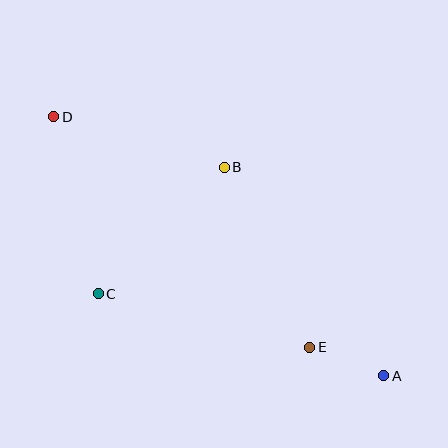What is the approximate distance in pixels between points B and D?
The distance between B and D is approximately 178 pixels.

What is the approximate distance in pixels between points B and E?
The distance between B and E is approximately 199 pixels.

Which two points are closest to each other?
Points A and E are closest to each other.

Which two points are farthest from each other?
Points A and D are farthest from each other.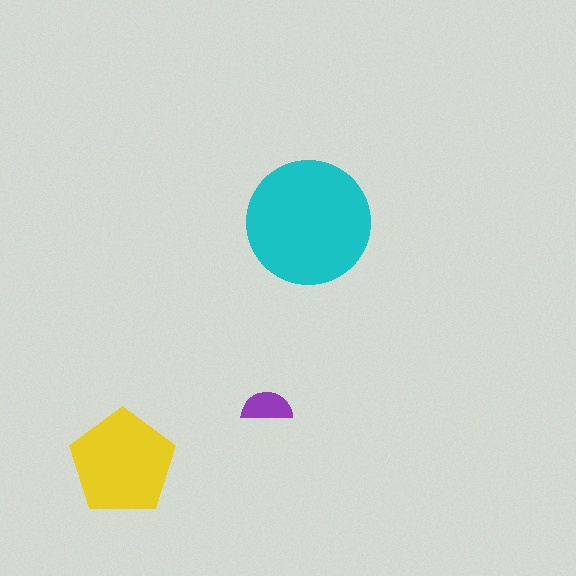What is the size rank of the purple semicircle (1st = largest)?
3rd.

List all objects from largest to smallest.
The cyan circle, the yellow pentagon, the purple semicircle.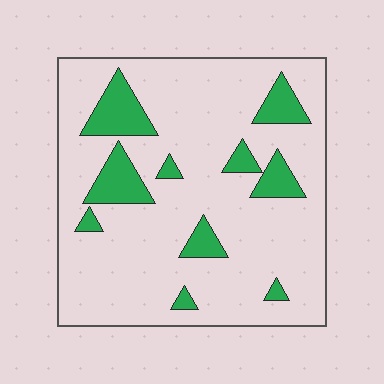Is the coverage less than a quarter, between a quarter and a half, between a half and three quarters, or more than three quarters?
Less than a quarter.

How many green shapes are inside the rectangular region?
10.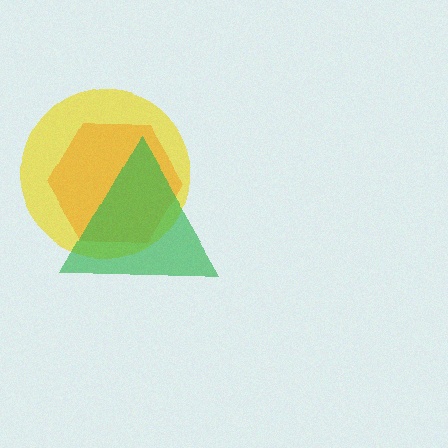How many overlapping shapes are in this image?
There are 3 overlapping shapes in the image.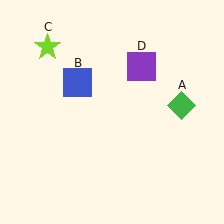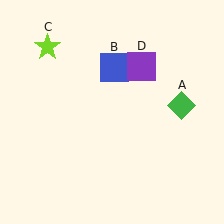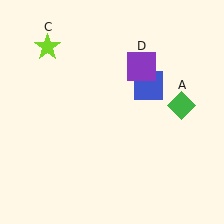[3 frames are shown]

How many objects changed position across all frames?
1 object changed position: blue square (object B).